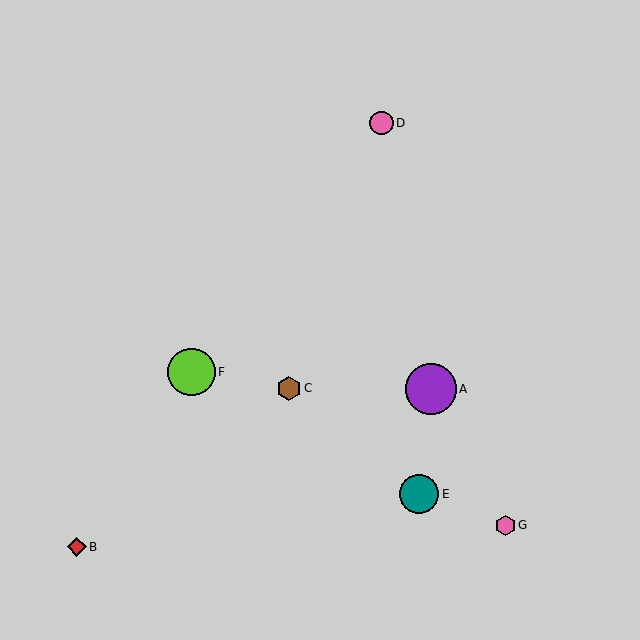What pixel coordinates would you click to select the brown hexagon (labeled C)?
Click at (289, 388) to select the brown hexagon C.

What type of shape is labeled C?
Shape C is a brown hexagon.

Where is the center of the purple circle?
The center of the purple circle is at (431, 389).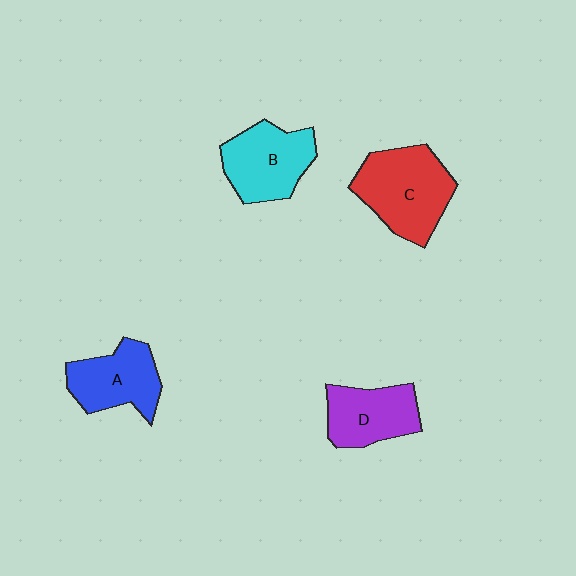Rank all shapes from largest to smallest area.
From largest to smallest: C (red), B (cyan), A (blue), D (purple).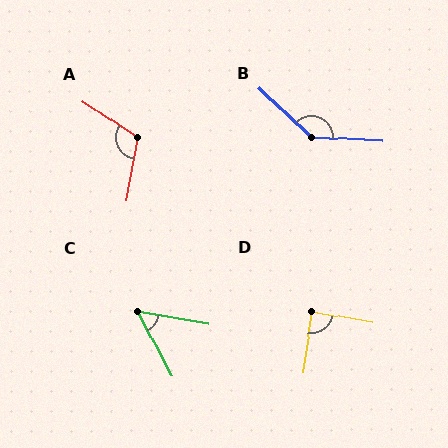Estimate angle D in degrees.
Approximately 88 degrees.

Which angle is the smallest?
C, at approximately 53 degrees.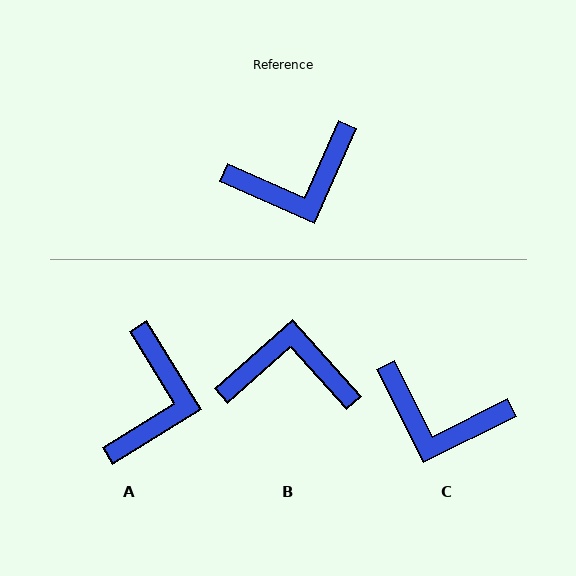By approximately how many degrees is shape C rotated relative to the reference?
Approximately 40 degrees clockwise.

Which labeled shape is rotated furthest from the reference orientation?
B, about 156 degrees away.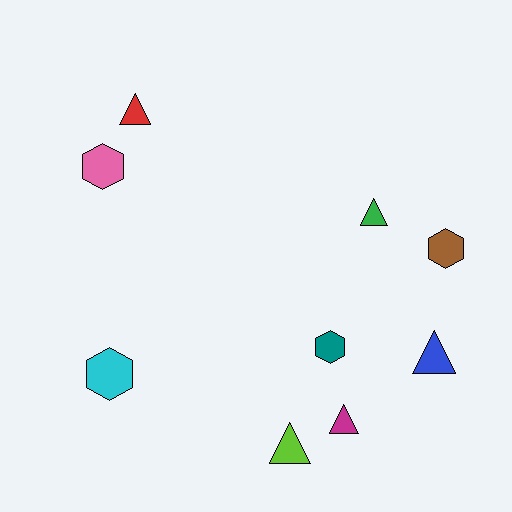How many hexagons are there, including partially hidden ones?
There are 4 hexagons.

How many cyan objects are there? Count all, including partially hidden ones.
There is 1 cyan object.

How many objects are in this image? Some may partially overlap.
There are 9 objects.